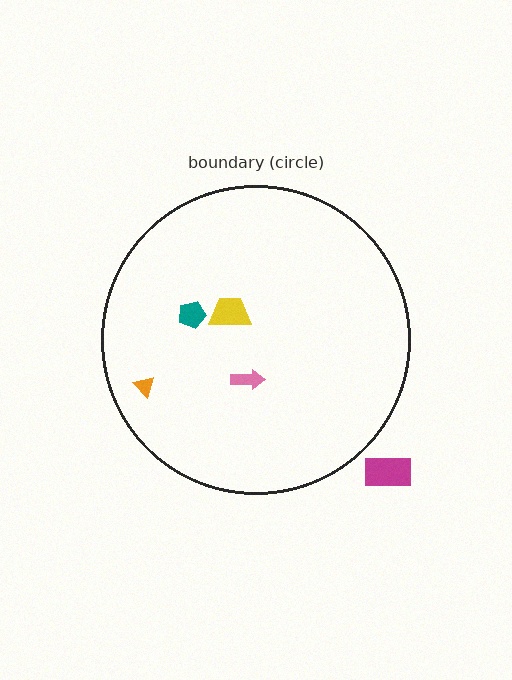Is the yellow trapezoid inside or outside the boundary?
Inside.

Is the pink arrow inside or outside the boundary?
Inside.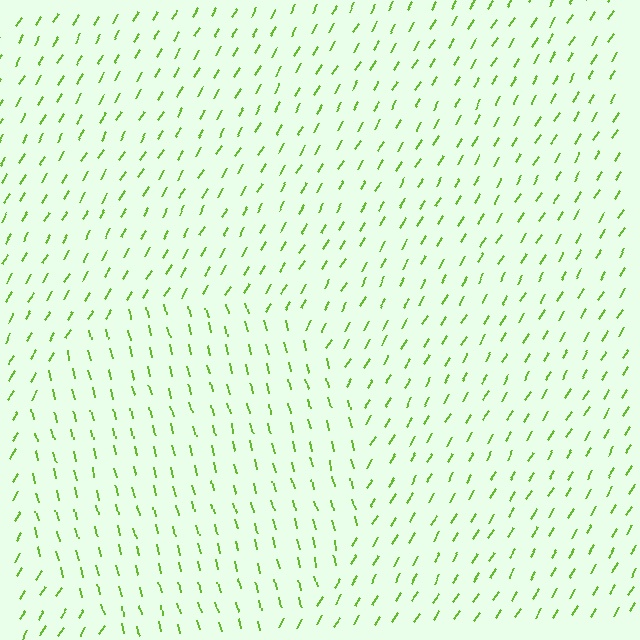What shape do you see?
I see a circle.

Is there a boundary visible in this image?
Yes, there is a texture boundary formed by a change in line orientation.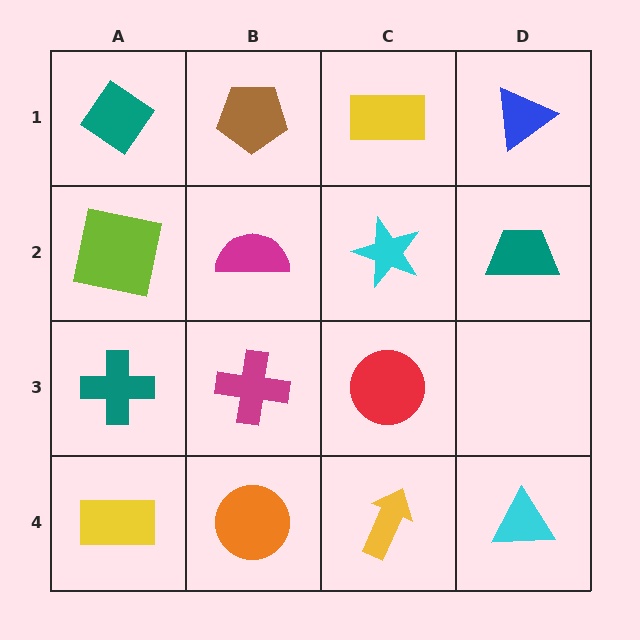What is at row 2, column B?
A magenta semicircle.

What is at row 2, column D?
A teal trapezoid.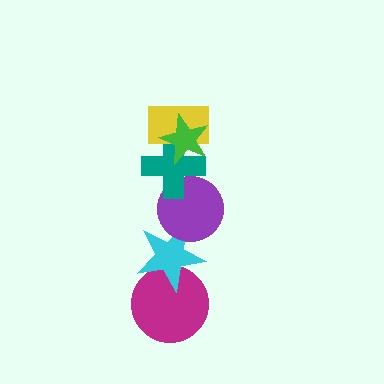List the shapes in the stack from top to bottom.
From top to bottom: the green star, the yellow rectangle, the teal cross, the purple circle, the cyan star, the magenta circle.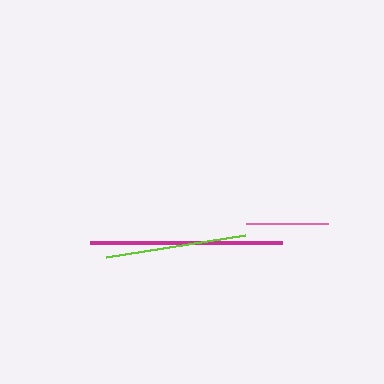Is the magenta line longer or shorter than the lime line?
The magenta line is longer than the lime line.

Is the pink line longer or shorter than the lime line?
The lime line is longer than the pink line.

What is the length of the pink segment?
The pink segment is approximately 82 pixels long.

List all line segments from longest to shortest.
From longest to shortest: magenta, lime, pink.